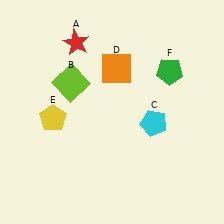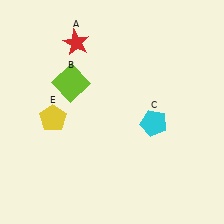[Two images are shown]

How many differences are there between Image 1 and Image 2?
There are 2 differences between the two images.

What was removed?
The orange square (D), the green pentagon (F) were removed in Image 2.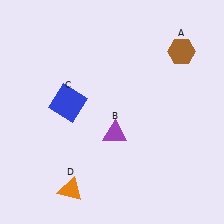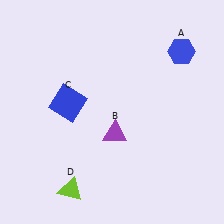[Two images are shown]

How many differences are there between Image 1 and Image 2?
There are 2 differences between the two images.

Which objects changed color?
A changed from brown to blue. D changed from orange to lime.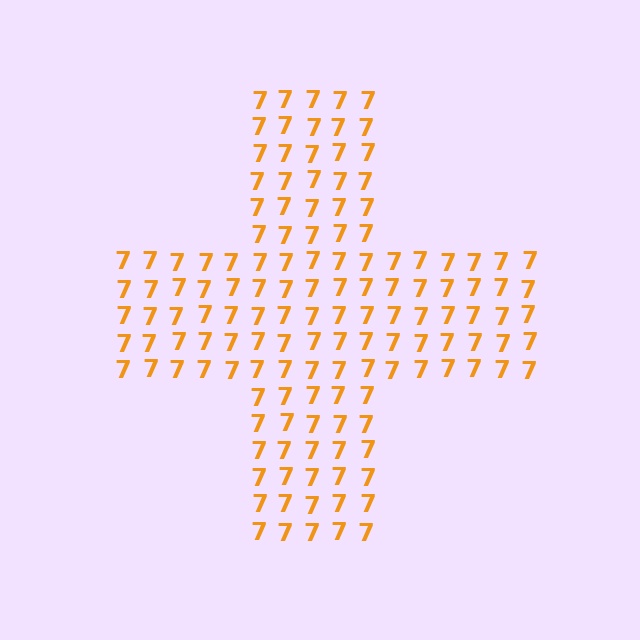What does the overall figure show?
The overall figure shows a cross.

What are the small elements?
The small elements are digit 7's.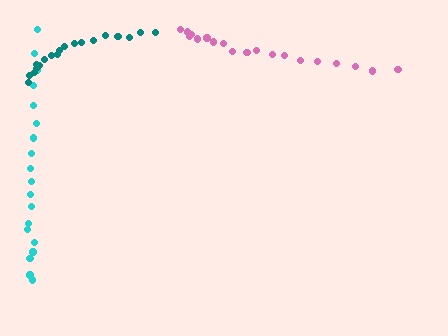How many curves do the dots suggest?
There are 3 distinct paths.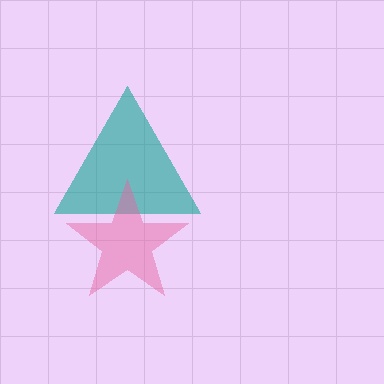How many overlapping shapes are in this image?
There are 2 overlapping shapes in the image.